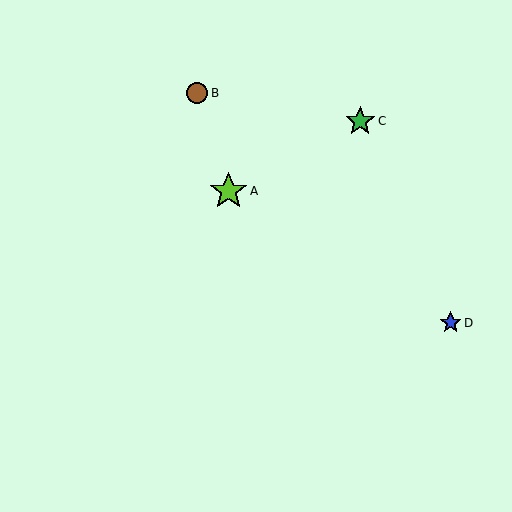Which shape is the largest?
The lime star (labeled A) is the largest.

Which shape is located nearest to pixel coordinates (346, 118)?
The green star (labeled C) at (360, 121) is nearest to that location.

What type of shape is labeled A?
Shape A is a lime star.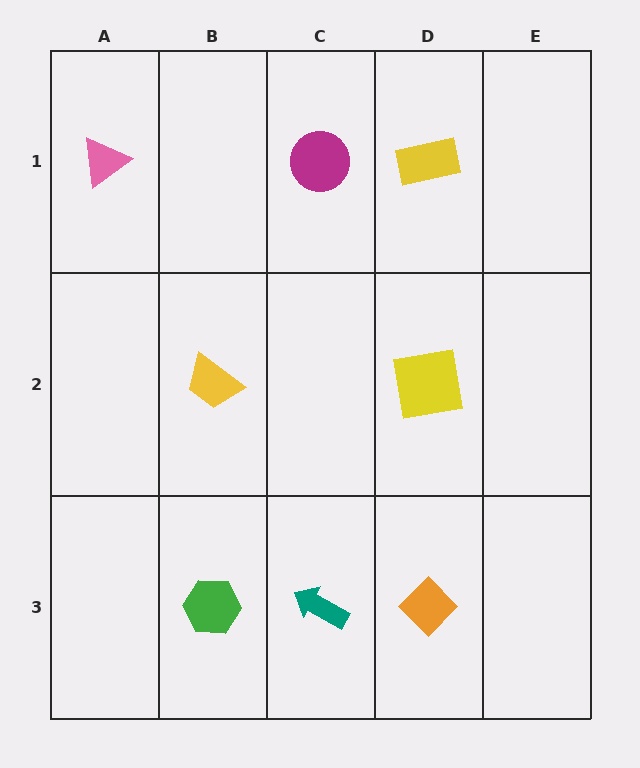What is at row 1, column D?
A yellow rectangle.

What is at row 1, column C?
A magenta circle.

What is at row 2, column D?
A yellow square.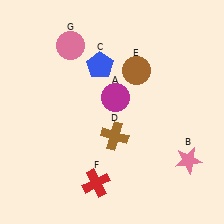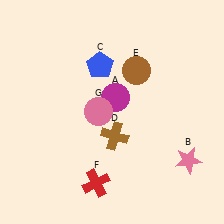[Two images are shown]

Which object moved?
The pink circle (G) moved down.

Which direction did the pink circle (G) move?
The pink circle (G) moved down.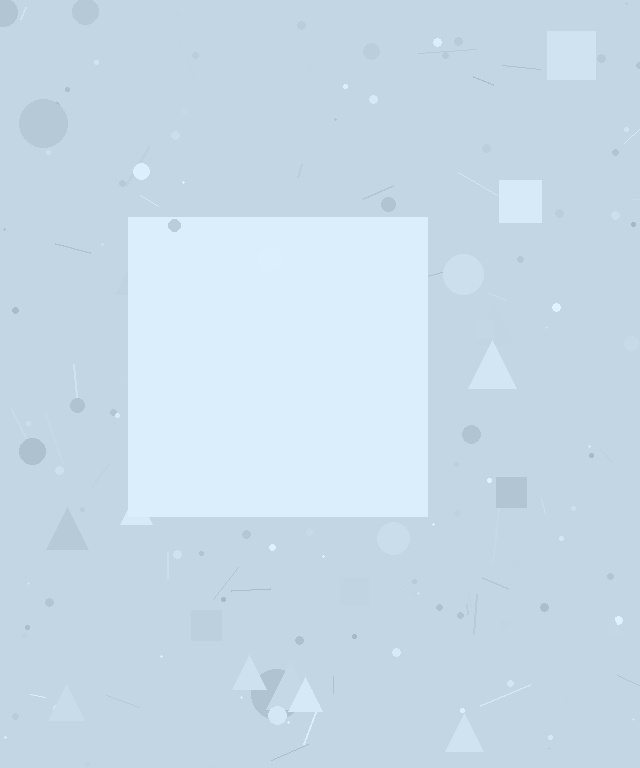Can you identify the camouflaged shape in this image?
The camouflaged shape is a square.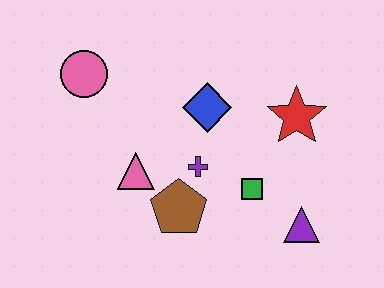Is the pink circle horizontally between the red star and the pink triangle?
No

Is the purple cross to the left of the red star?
Yes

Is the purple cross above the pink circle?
No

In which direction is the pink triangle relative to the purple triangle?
The pink triangle is to the left of the purple triangle.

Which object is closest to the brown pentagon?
The purple cross is closest to the brown pentagon.